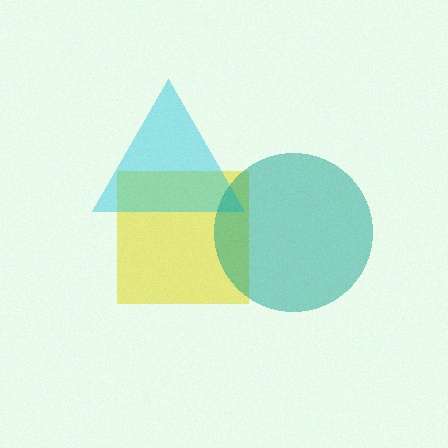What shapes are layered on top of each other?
The layered shapes are: a yellow square, a cyan triangle, a teal circle.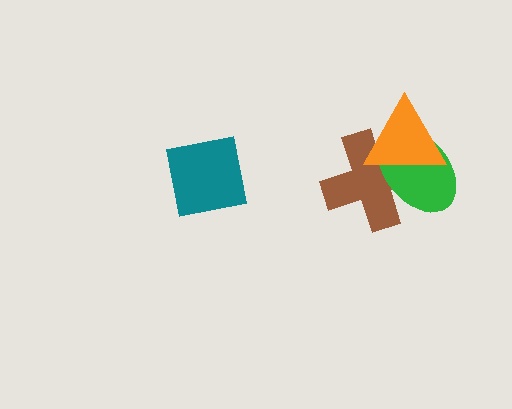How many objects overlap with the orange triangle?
2 objects overlap with the orange triangle.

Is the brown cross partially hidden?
Yes, it is partially covered by another shape.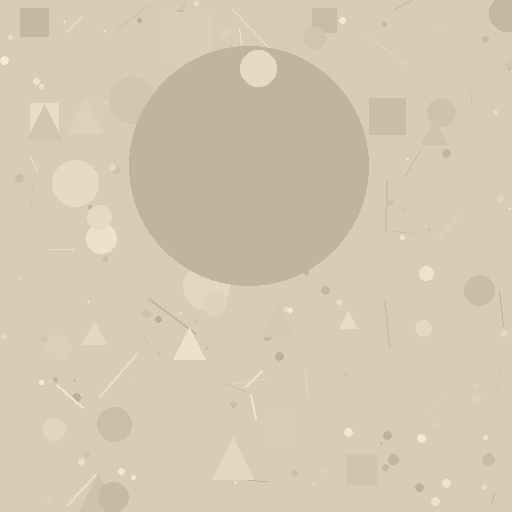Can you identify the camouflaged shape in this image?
The camouflaged shape is a circle.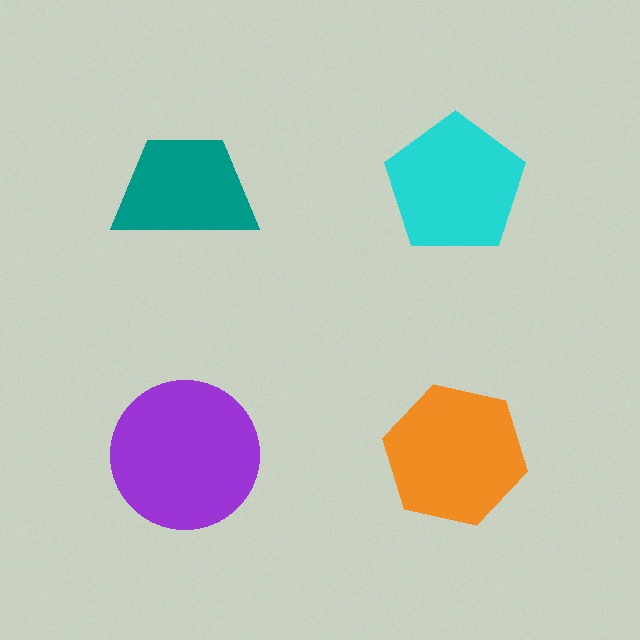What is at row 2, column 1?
A purple circle.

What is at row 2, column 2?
An orange hexagon.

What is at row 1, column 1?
A teal trapezoid.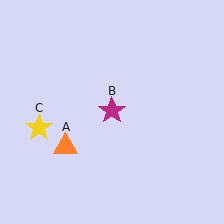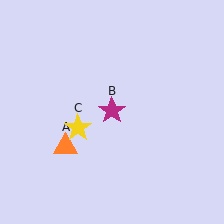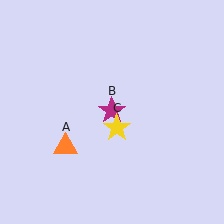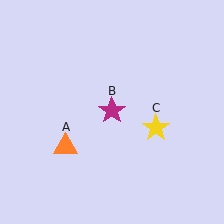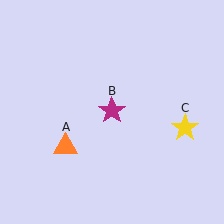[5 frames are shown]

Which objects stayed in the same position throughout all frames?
Orange triangle (object A) and magenta star (object B) remained stationary.